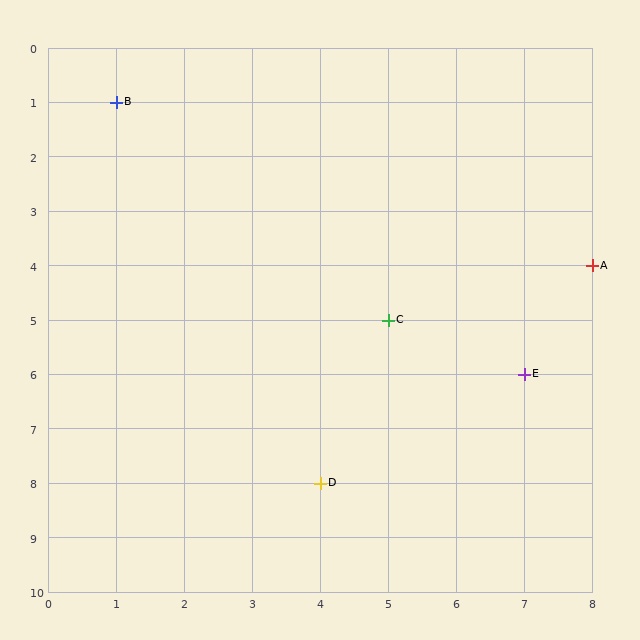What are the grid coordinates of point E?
Point E is at grid coordinates (7, 6).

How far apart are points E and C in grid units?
Points E and C are 2 columns and 1 row apart (about 2.2 grid units diagonally).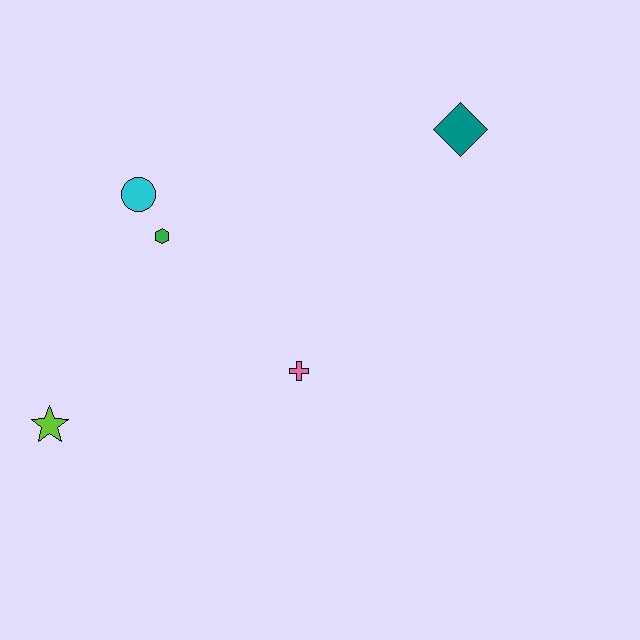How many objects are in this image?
There are 5 objects.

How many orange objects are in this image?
There are no orange objects.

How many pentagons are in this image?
There are no pentagons.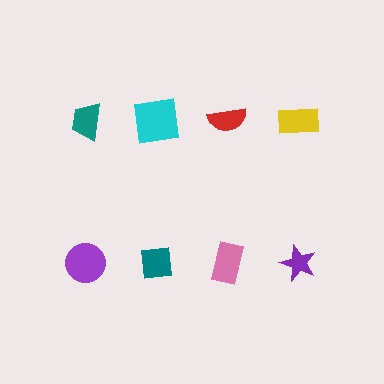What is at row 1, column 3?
A red semicircle.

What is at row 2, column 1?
A purple circle.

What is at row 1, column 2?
A cyan square.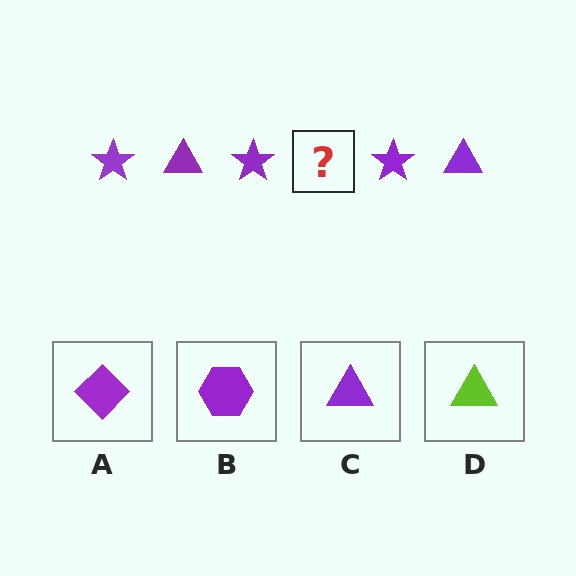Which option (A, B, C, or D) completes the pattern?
C.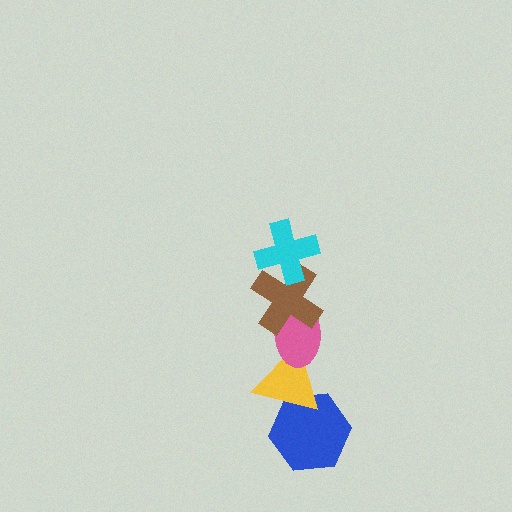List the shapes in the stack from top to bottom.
From top to bottom: the cyan cross, the brown cross, the pink ellipse, the yellow triangle, the blue hexagon.